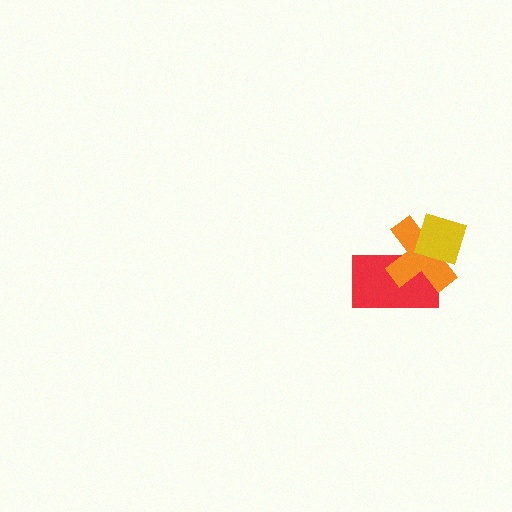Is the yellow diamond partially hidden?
No, no other shape covers it.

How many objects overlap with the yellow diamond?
2 objects overlap with the yellow diamond.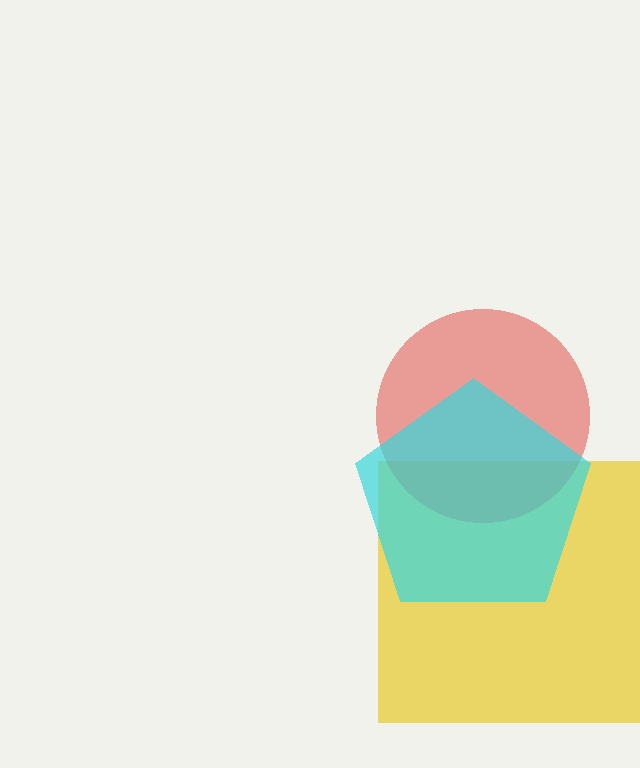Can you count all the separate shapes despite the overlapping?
Yes, there are 3 separate shapes.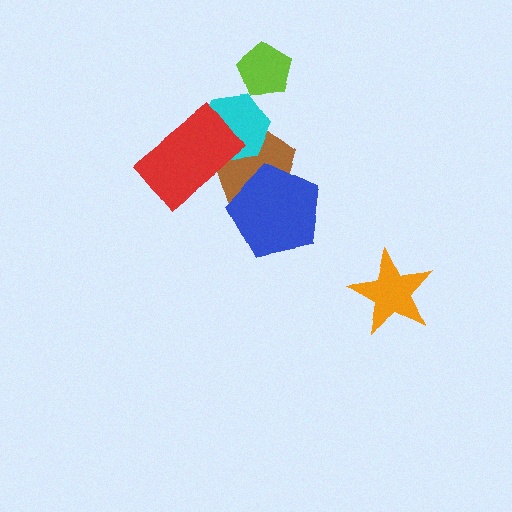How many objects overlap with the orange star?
0 objects overlap with the orange star.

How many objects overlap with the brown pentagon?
3 objects overlap with the brown pentagon.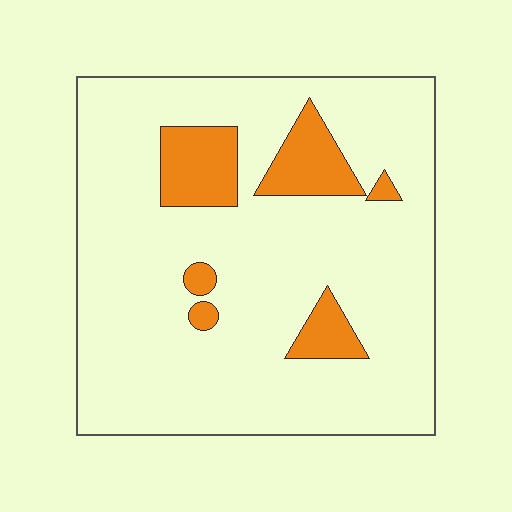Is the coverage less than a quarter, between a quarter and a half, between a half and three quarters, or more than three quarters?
Less than a quarter.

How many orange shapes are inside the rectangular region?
6.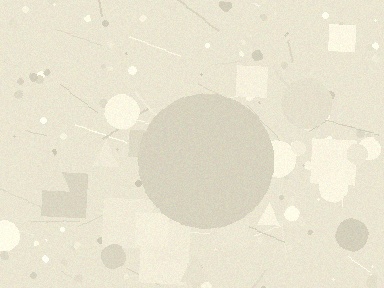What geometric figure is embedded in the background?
A circle is embedded in the background.